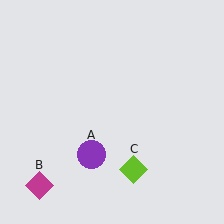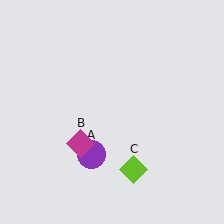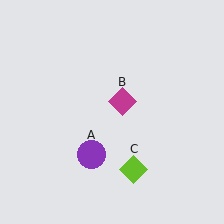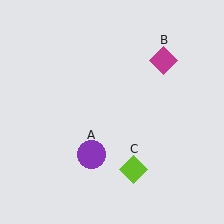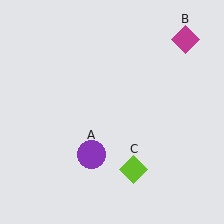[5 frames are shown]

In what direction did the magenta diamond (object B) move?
The magenta diamond (object B) moved up and to the right.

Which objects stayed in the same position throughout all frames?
Purple circle (object A) and lime diamond (object C) remained stationary.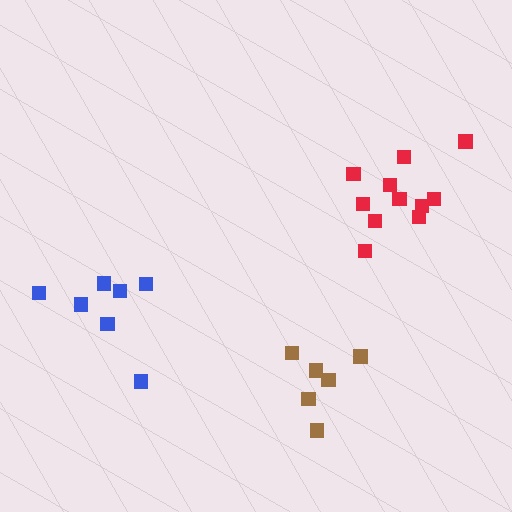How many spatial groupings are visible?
There are 3 spatial groupings.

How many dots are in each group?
Group 1: 7 dots, Group 2: 6 dots, Group 3: 11 dots (24 total).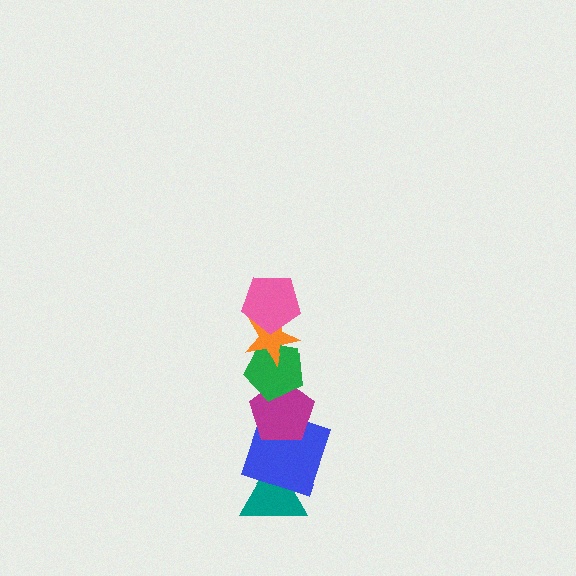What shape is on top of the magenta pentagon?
The green pentagon is on top of the magenta pentagon.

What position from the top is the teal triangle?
The teal triangle is 6th from the top.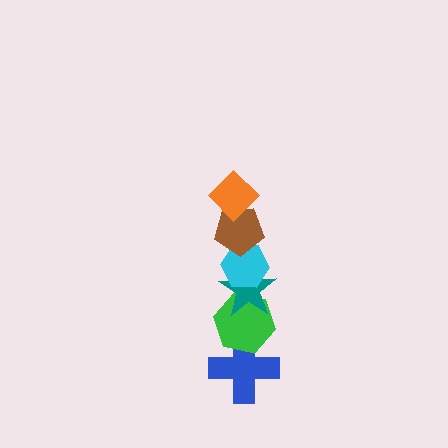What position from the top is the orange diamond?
The orange diamond is 1st from the top.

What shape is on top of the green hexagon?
The teal star is on top of the green hexagon.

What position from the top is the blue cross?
The blue cross is 6th from the top.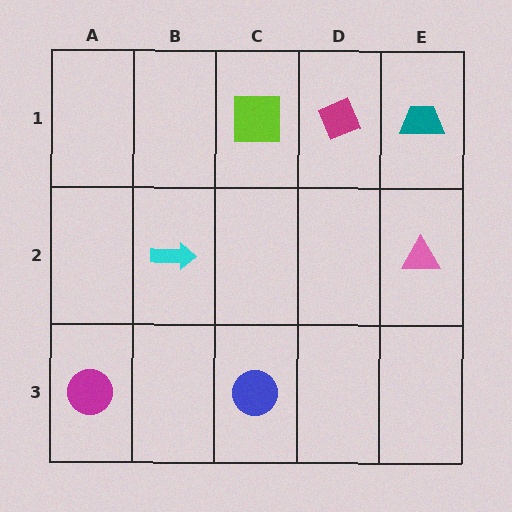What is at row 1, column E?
A teal trapezoid.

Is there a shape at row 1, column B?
No, that cell is empty.